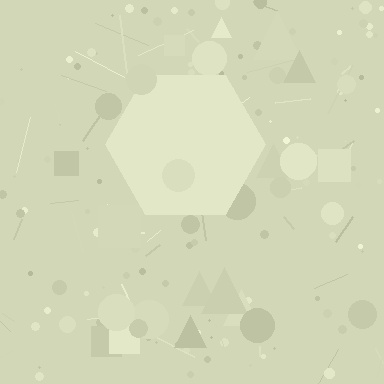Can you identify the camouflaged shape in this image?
The camouflaged shape is a hexagon.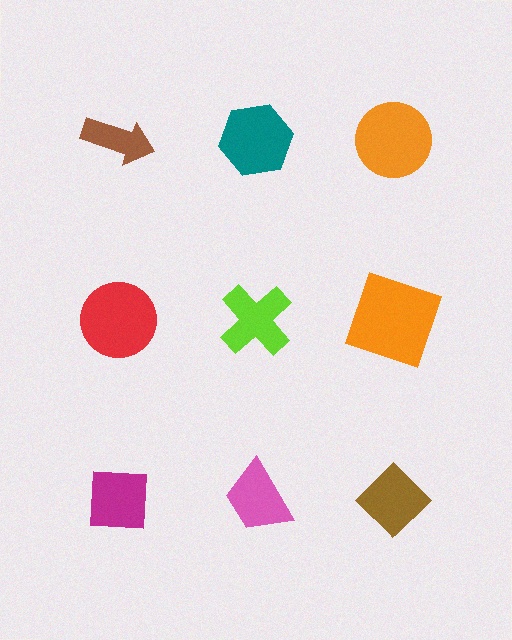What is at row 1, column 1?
A brown arrow.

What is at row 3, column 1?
A magenta square.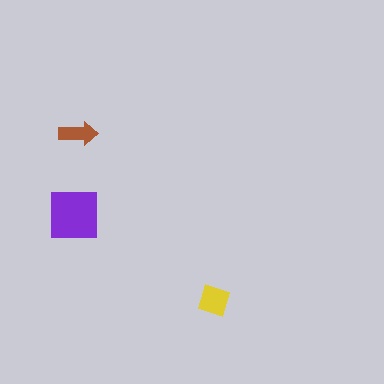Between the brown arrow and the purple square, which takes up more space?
The purple square.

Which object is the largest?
The purple square.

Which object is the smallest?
The brown arrow.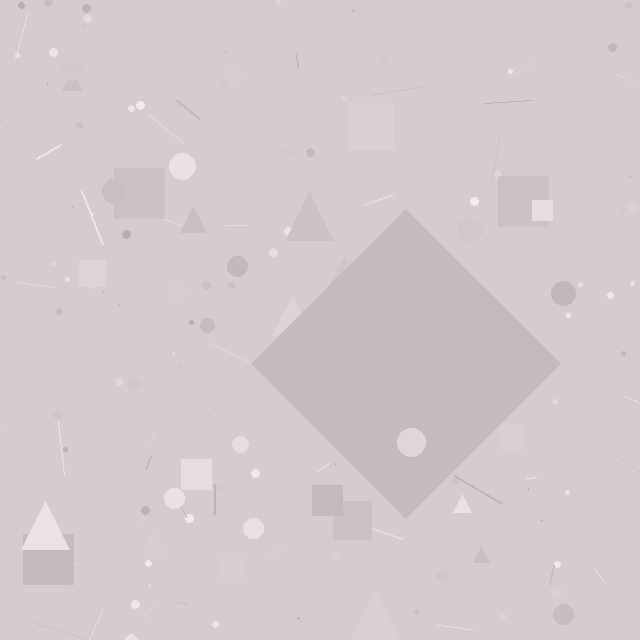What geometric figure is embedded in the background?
A diamond is embedded in the background.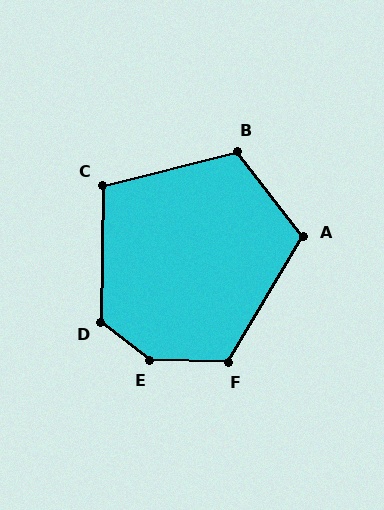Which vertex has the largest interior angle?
E, at approximately 144 degrees.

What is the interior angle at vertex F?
Approximately 119 degrees (obtuse).